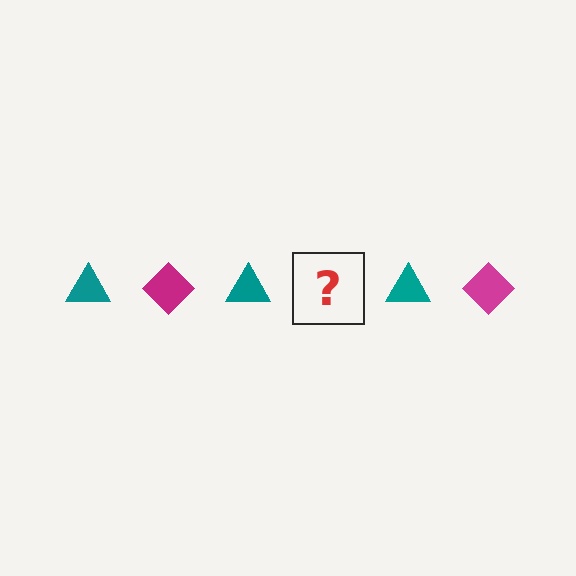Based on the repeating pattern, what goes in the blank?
The blank should be a magenta diamond.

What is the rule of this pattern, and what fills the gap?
The rule is that the pattern alternates between teal triangle and magenta diamond. The gap should be filled with a magenta diamond.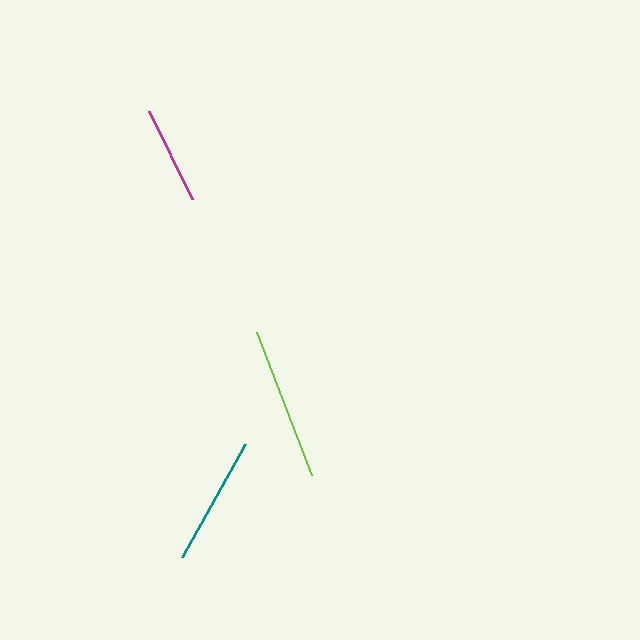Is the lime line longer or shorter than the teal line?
The lime line is longer than the teal line.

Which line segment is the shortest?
The magenta line is the shortest at approximately 98 pixels.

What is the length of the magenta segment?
The magenta segment is approximately 98 pixels long.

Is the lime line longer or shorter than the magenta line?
The lime line is longer than the magenta line.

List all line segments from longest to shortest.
From longest to shortest: lime, teal, magenta.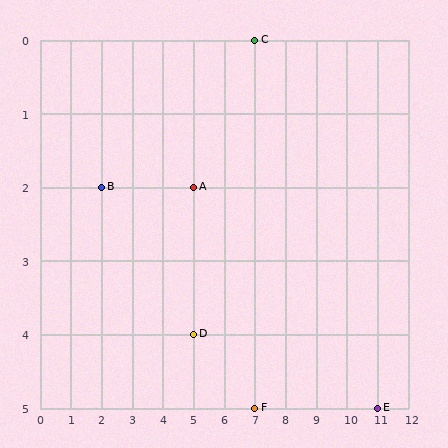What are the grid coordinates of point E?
Point E is at grid coordinates (11, 5).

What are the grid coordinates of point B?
Point B is at grid coordinates (2, 2).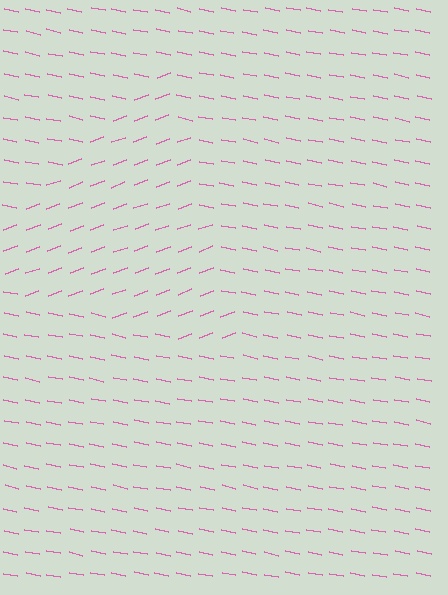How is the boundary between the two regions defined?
The boundary is defined purely by a change in line orientation (approximately 31 degrees difference). All lines are the same color and thickness.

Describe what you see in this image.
The image is filled with small pink line segments. A triangle region in the image has lines oriented differently from the surrounding lines, creating a visible texture boundary.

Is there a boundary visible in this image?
Yes, there is a texture boundary formed by a change in line orientation.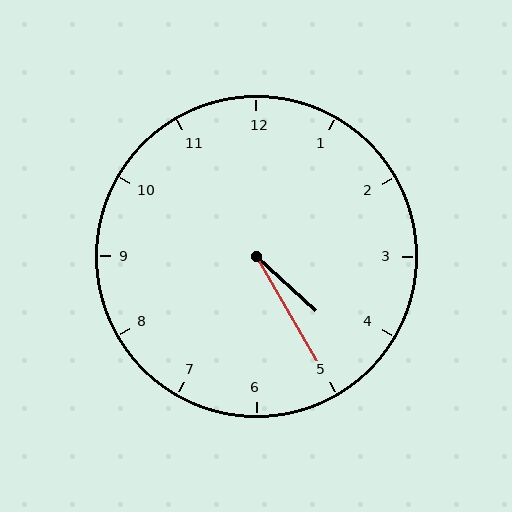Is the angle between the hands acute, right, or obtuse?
It is acute.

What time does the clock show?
4:25.